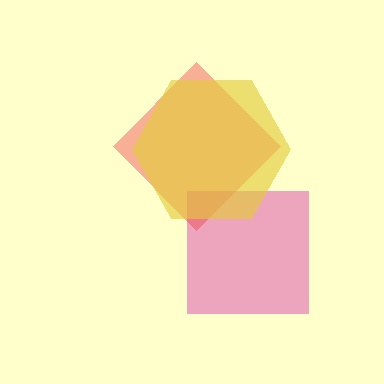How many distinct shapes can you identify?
There are 3 distinct shapes: a pink square, a red diamond, a yellow hexagon.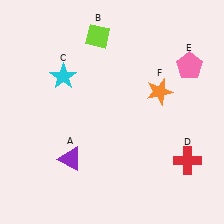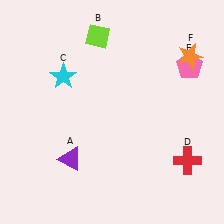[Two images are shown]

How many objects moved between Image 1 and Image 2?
1 object moved between the two images.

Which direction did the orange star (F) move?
The orange star (F) moved up.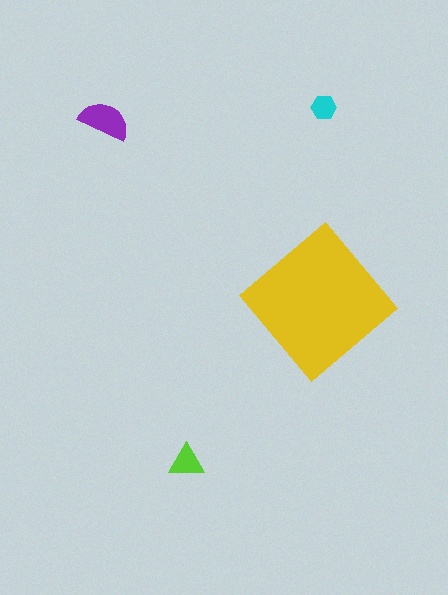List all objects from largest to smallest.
The yellow diamond, the purple semicircle, the lime triangle, the cyan hexagon.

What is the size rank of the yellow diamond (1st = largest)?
1st.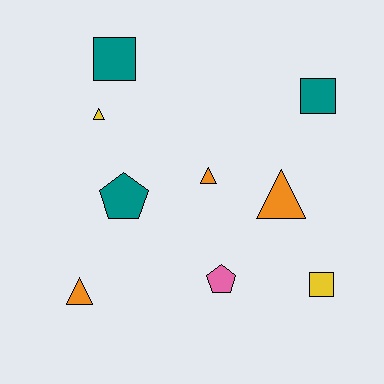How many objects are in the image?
There are 9 objects.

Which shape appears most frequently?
Triangle, with 4 objects.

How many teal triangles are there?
There are no teal triangles.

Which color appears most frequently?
Teal, with 3 objects.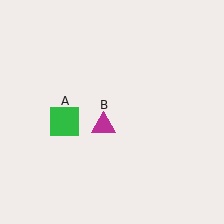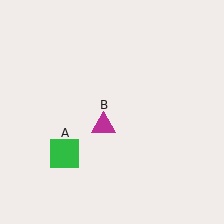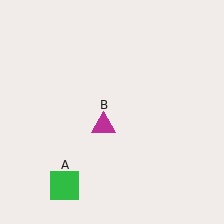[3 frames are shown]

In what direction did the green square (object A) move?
The green square (object A) moved down.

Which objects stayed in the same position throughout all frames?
Magenta triangle (object B) remained stationary.